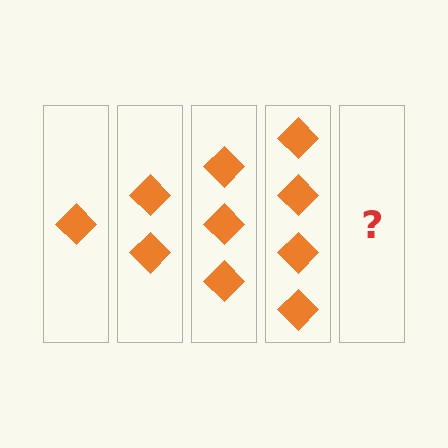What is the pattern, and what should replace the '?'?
The pattern is that each step adds one more diamond. The '?' should be 5 diamonds.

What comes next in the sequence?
The next element should be 5 diamonds.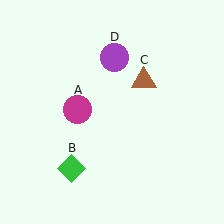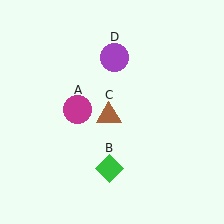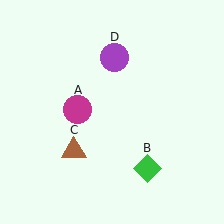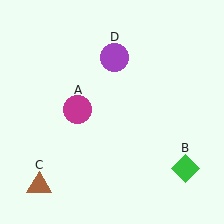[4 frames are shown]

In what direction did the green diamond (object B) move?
The green diamond (object B) moved right.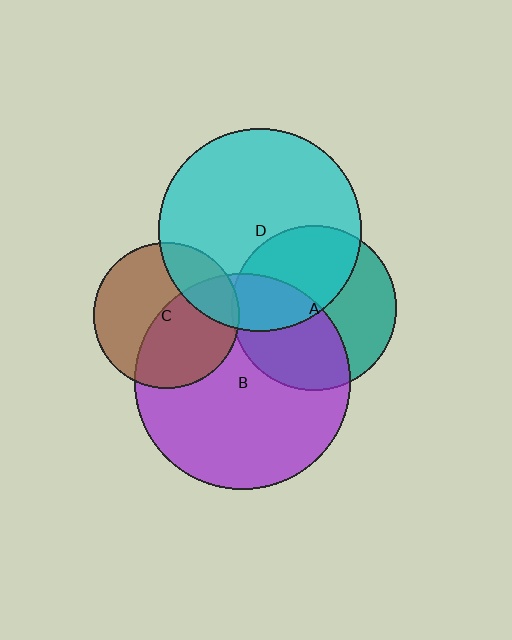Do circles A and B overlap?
Yes.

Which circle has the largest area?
Circle B (purple).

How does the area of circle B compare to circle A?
Approximately 1.7 times.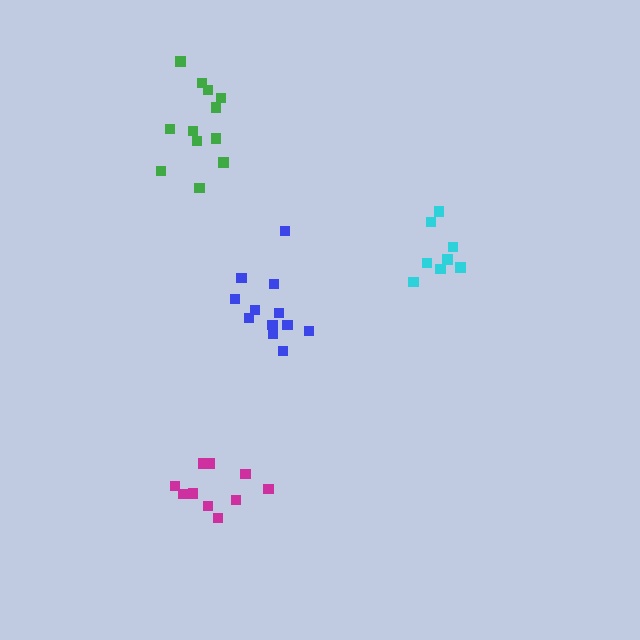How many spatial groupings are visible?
There are 4 spatial groupings.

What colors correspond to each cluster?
The clusters are colored: blue, cyan, green, magenta.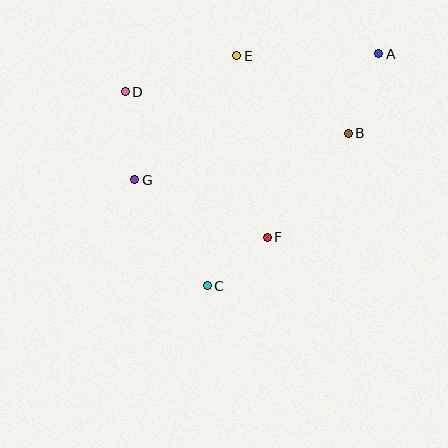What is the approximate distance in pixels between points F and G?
The distance between F and G is approximately 144 pixels.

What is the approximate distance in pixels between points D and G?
The distance between D and G is approximately 88 pixels.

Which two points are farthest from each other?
Points A and C are farthest from each other.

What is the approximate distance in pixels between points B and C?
The distance between B and C is approximately 208 pixels.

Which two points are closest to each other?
Points C and F are closest to each other.